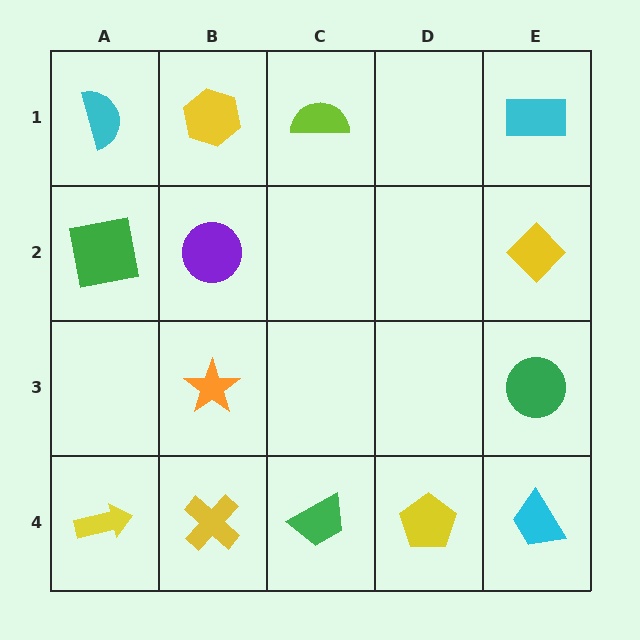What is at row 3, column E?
A green circle.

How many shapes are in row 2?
3 shapes.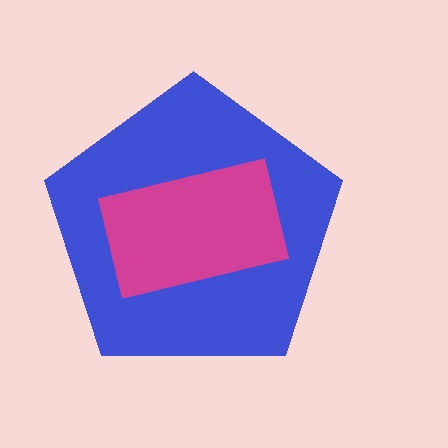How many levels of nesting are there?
2.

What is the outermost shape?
The blue pentagon.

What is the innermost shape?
The magenta rectangle.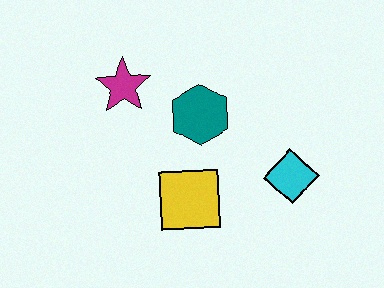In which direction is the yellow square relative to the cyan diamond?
The yellow square is to the left of the cyan diamond.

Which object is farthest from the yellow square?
The magenta star is farthest from the yellow square.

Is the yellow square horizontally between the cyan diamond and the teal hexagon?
No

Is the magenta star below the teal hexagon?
No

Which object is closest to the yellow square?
The teal hexagon is closest to the yellow square.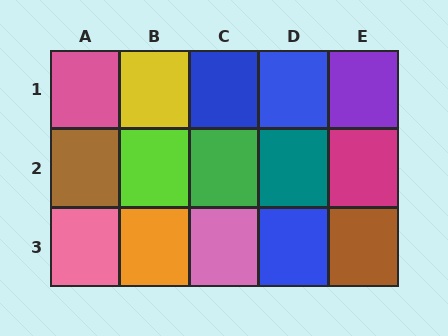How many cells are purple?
1 cell is purple.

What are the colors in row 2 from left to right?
Brown, lime, green, teal, magenta.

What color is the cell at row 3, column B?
Orange.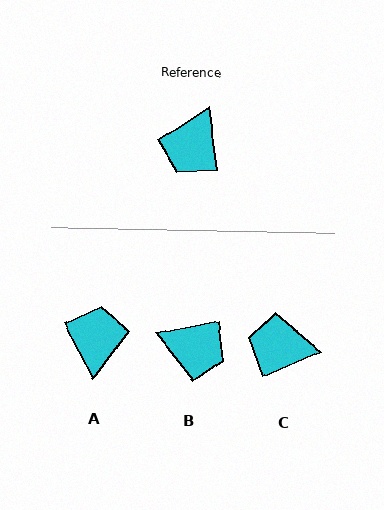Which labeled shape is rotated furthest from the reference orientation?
A, about 160 degrees away.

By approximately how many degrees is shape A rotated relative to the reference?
Approximately 160 degrees clockwise.